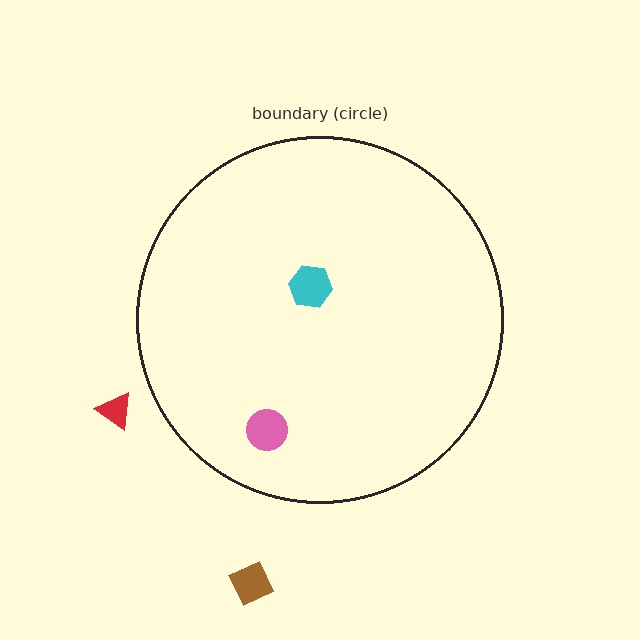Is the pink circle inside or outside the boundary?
Inside.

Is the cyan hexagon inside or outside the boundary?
Inside.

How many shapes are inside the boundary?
2 inside, 2 outside.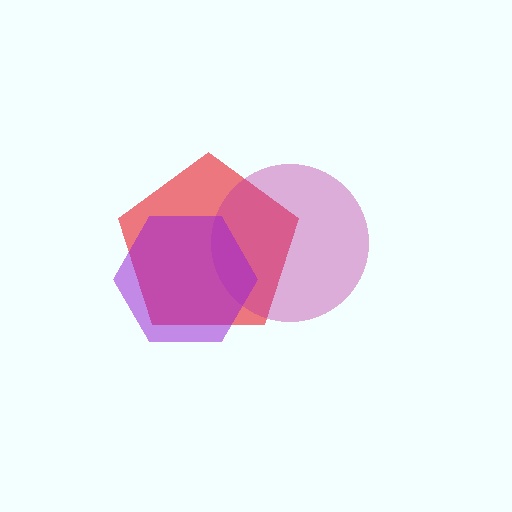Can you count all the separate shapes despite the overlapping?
Yes, there are 3 separate shapes.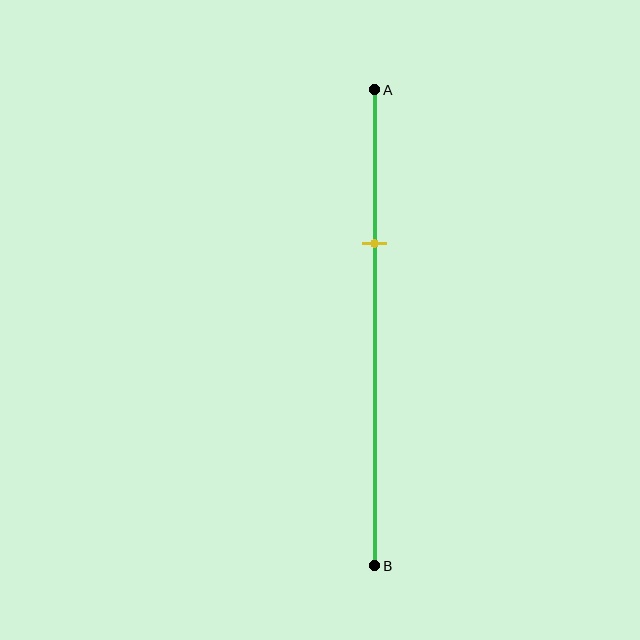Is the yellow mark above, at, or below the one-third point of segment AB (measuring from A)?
The yellow mark is approximately at the one-third point of segment AB.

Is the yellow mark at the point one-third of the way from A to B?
Yes, the mark is approximately at the one-third point.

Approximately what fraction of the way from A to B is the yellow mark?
The yellow mark is approximately 30% of the way from A to B.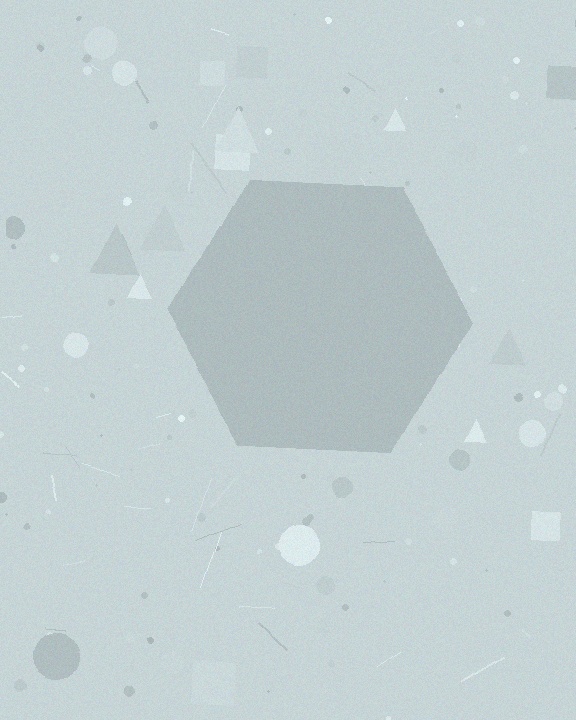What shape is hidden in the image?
A hexagon is hidden in the image.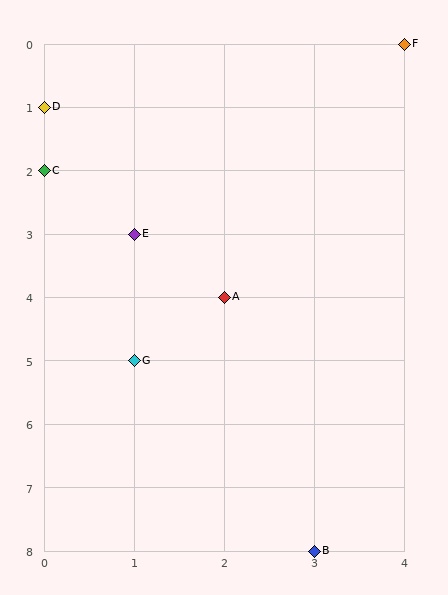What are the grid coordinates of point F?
Point F is at grid coordinates (4, 0).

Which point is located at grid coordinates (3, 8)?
Point B is at (3, 8).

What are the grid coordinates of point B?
Point B is at grid coordinates (3, 8).